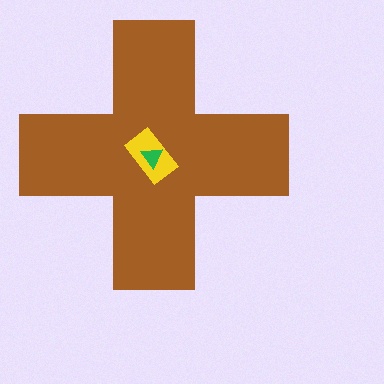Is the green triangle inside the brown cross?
Yes.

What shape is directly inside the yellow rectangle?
The green triangle.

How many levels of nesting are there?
3.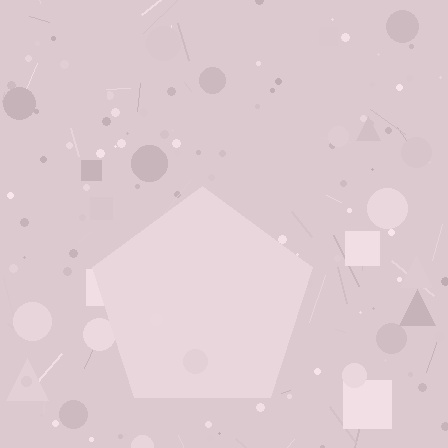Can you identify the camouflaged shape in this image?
The camouflaged shape is a pentagon.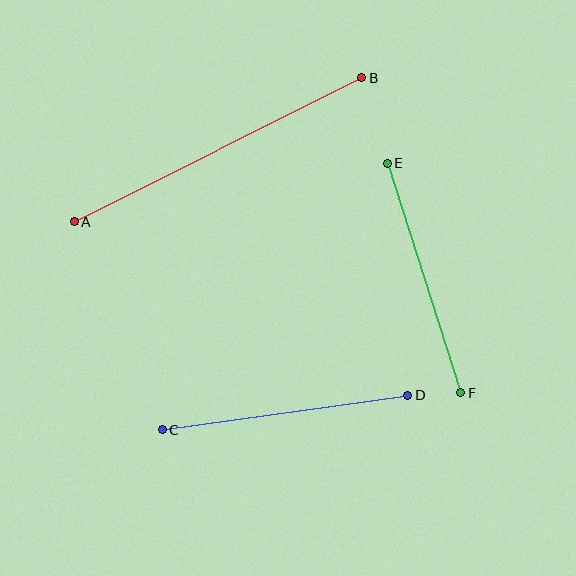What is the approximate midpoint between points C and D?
The midpoint is at approximately (285, 413) pixels.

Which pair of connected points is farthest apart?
Points A and B are farthest apart.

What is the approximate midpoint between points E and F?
The midpoint is at approximately (424, 278) pixels.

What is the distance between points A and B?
The distance is approximately 322 pixels.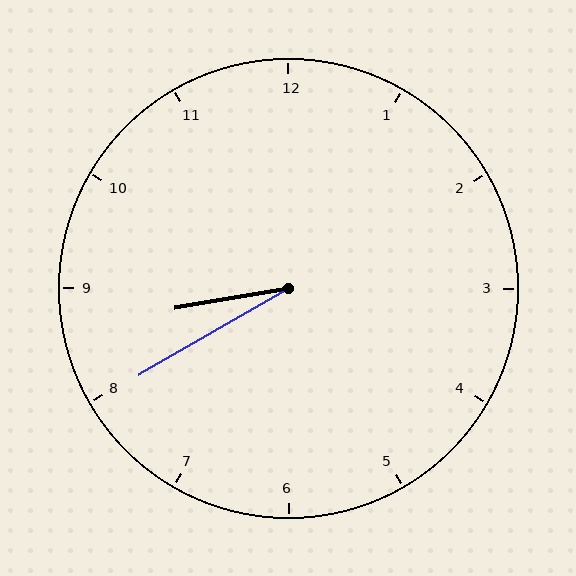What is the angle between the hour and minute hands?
Approximately 20 degrees.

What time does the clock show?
8:40.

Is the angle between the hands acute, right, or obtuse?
It is acute.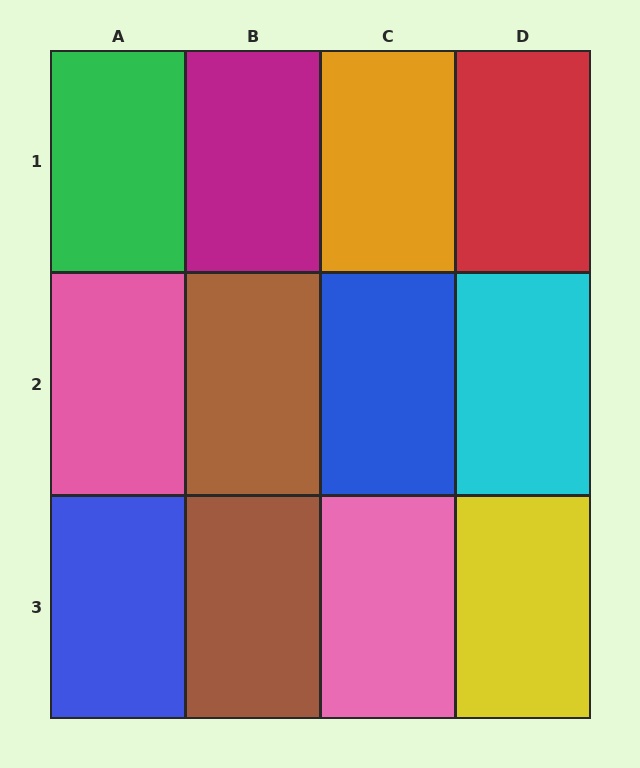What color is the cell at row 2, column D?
Cyan.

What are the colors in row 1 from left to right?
Green, magenta, orange, red.